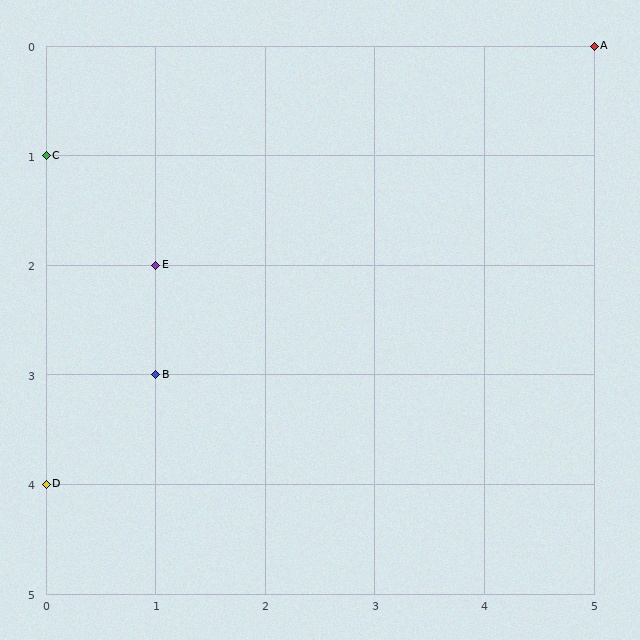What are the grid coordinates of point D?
Point D is at grid coordinates (0, 4).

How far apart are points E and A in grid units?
Points E and A are 4 columns and 2 rows apart (about 4.5 grid units diagonally).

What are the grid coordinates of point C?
Point C is at grid coordinates (0, 1).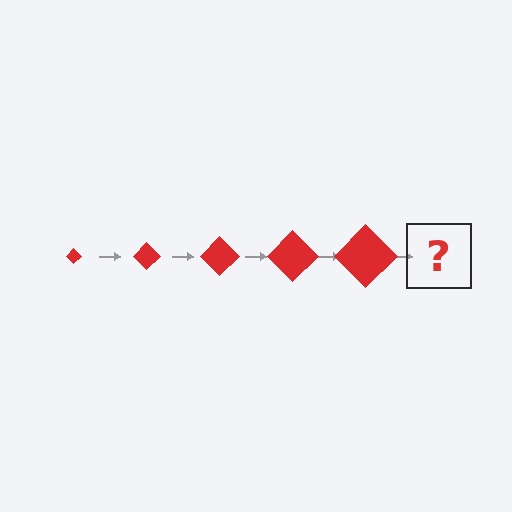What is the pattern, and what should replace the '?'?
The pattern is that the diamond gets progressively larger each step. The '?' should be a red diamond, larger than the previous one.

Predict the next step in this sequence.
The next step is a red diamond, larger than the previous one.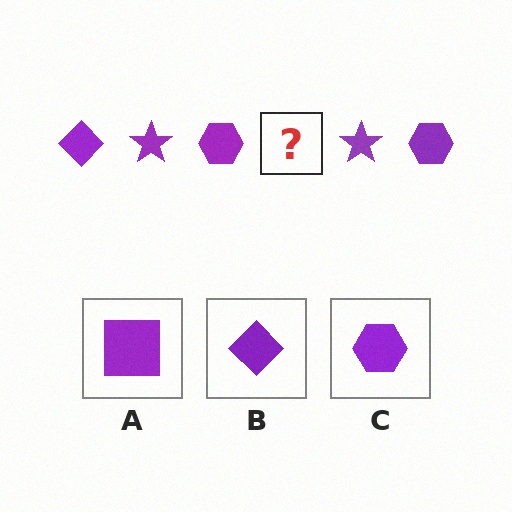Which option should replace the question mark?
Option B.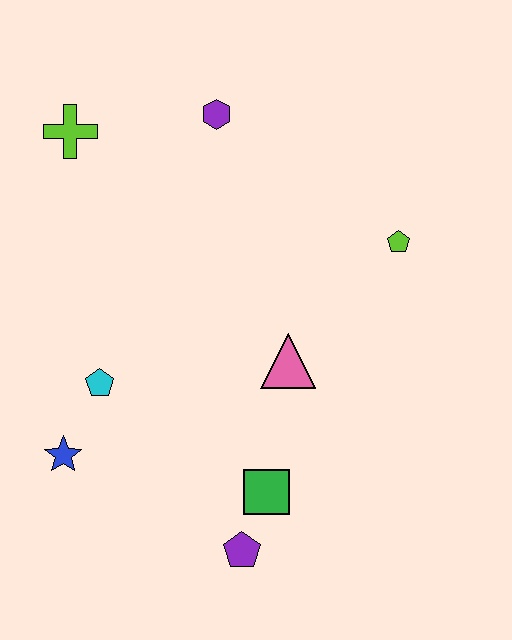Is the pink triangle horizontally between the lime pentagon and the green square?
Yes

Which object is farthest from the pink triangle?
The lime cross is farthest from the pink triangle.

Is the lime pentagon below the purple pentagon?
No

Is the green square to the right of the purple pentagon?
Yes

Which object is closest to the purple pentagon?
The green square is closest to the purple pentagon.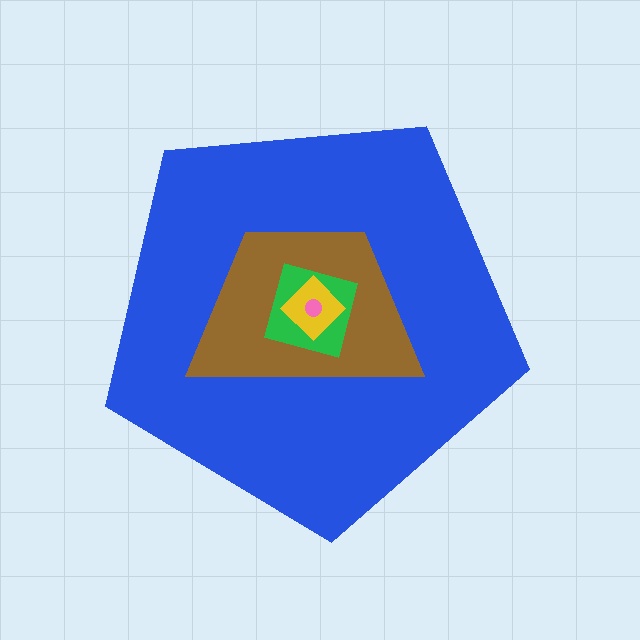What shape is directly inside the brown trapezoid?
The green square.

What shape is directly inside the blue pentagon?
The brown trapezoid.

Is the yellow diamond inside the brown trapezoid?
Yes.